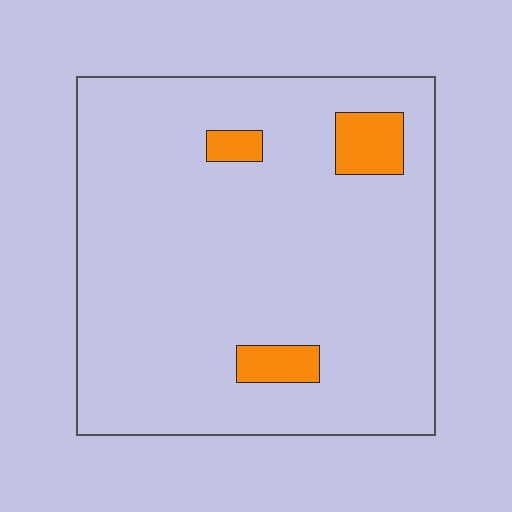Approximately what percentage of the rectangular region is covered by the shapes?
Approximately 5%.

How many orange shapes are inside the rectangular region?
3.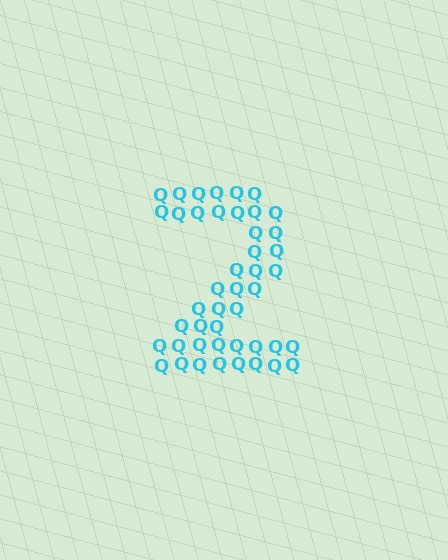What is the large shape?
The large shape is the digit 2.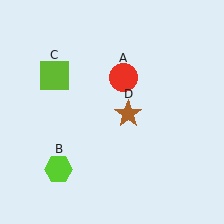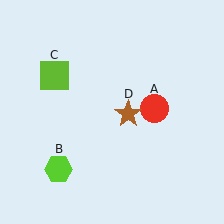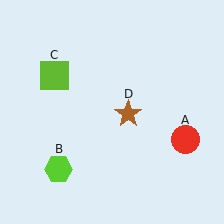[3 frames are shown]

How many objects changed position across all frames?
1 object changed position: red circle (object A).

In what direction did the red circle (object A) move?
The red circle (object A) moved down and to the right.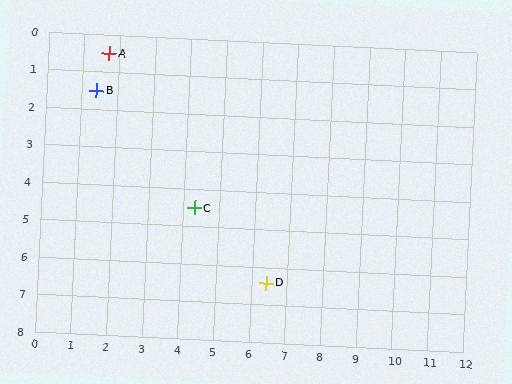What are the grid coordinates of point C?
Point C is at approximately (4.3, 4.5).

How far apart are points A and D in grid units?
Points A and D are about 7.5 grid units apart.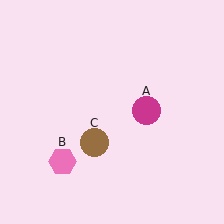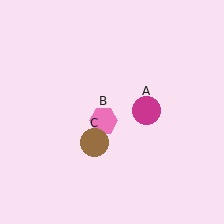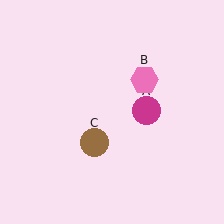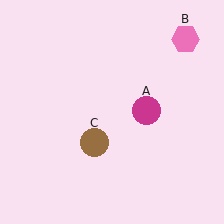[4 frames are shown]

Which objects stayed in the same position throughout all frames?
Magenta circle (object A) and brown circle (object C) remained stationary.